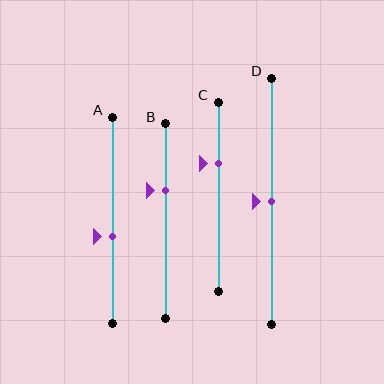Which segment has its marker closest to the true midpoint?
Segment D has its marker closest to the true midpoint.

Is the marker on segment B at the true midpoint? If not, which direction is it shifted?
No, the marker on segment B is shifted upward by about 16% of the segment length.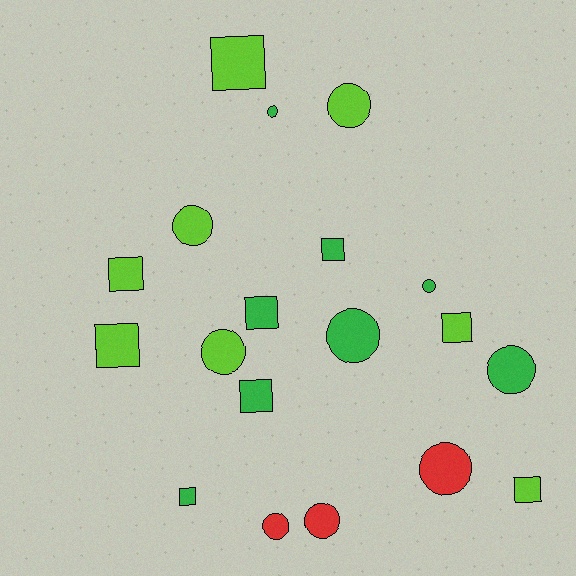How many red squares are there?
There are no red squares.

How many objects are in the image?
There are 19 objects.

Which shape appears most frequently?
Circle, with 10 objects.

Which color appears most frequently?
Green, with 8 objects.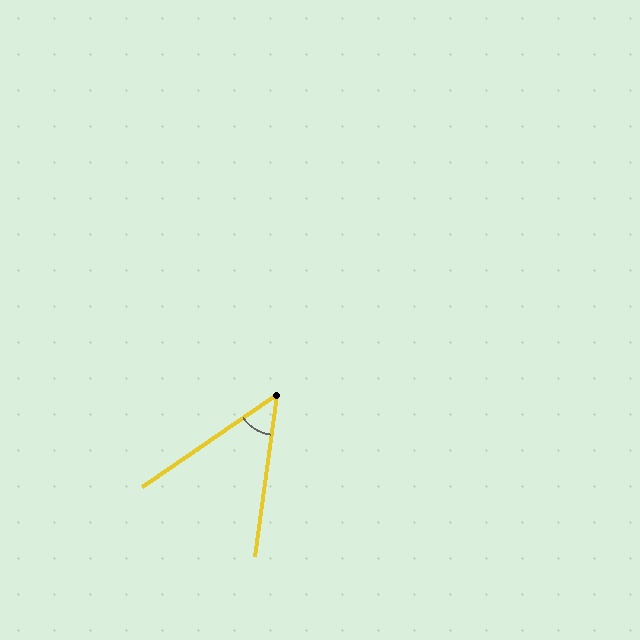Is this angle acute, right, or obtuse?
It is acute.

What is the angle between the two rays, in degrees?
Approximately 48 degrees.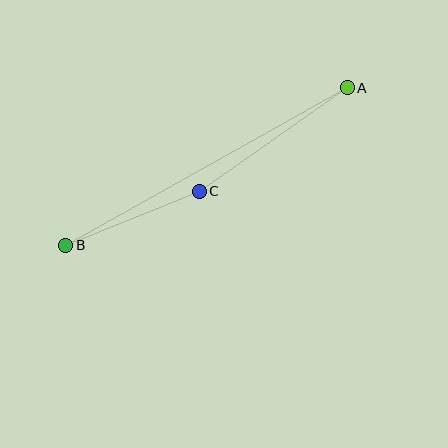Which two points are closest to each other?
Points B and C are closest to each other.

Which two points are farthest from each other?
Points A and B are farthest from each other.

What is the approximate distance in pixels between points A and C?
The distance between A and C is approximately 181 pixels.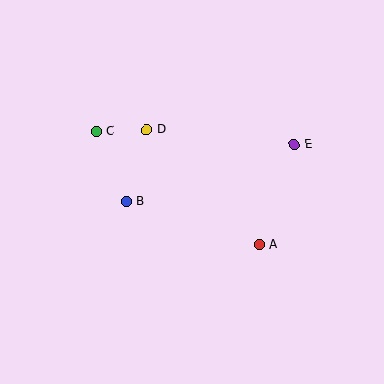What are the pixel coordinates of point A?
Point A is at (259, 245).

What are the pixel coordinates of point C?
Point C is at (96, 131).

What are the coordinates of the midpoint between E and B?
The midpoint between E and B is at (210, 173).